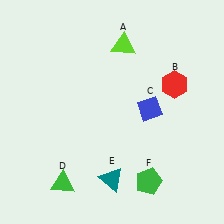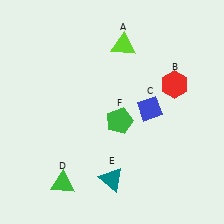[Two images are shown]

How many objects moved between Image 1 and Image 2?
1 object moved between the two images.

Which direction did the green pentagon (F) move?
The green pentagon (F) moved up.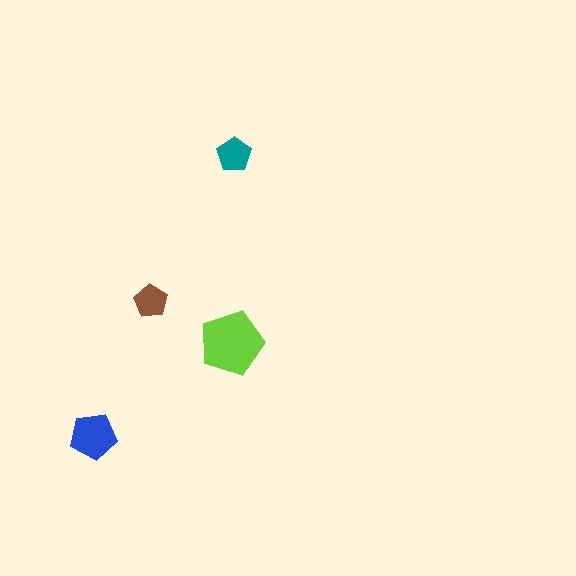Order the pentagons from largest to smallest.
the lime one, the blue one, the teal one, the brown one.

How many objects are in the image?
There are 4 objects in the image.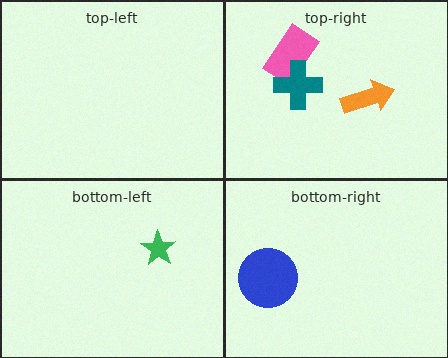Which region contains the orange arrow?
The top-right region.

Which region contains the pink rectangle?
The top-right region.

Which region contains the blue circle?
The bottom-right region.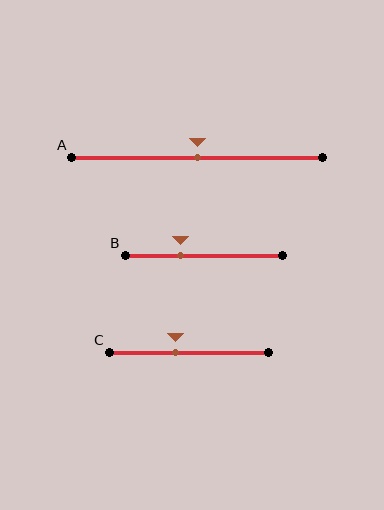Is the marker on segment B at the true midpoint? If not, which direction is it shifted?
No, the marker on segment B is shifted to the left by about 15% of the segment length.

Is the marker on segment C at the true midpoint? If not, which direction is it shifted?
No, the marker on segment C is shifted to the left by about 9% of the segment length.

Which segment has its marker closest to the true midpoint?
Segment A has its marker closest to the true midpoint.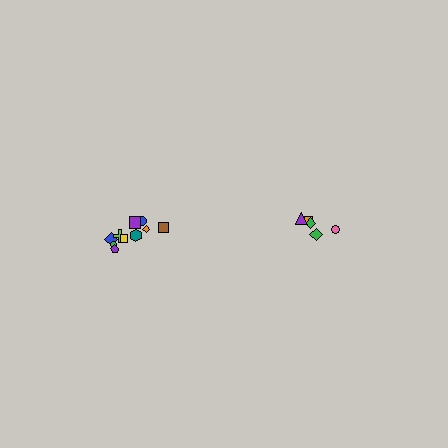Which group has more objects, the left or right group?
The left group.